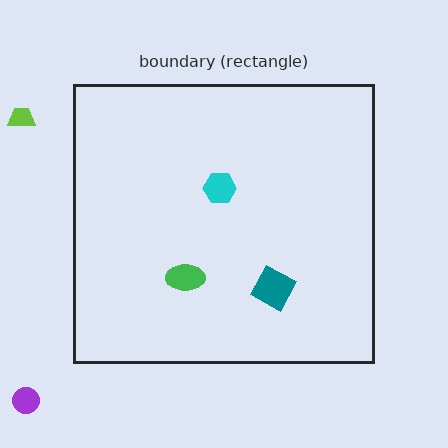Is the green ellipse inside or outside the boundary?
Inside.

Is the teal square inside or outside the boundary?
Inside.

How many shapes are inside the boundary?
3 inside, 2 outside.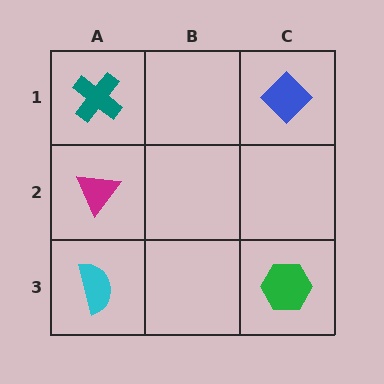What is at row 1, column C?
A blue diamond.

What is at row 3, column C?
A green hexagon.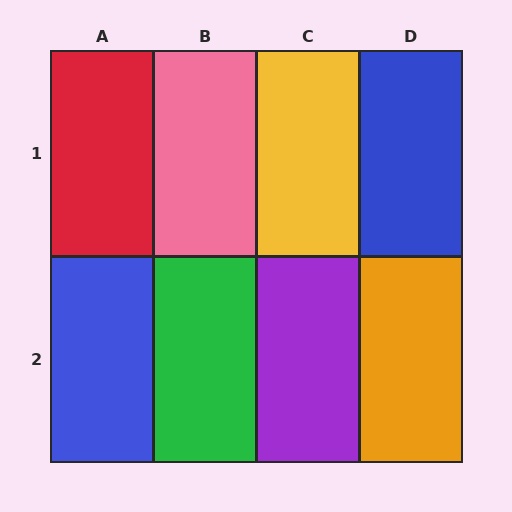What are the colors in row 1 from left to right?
Red, pink, yellow, blue.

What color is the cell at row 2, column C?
Purple.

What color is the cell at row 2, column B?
Green.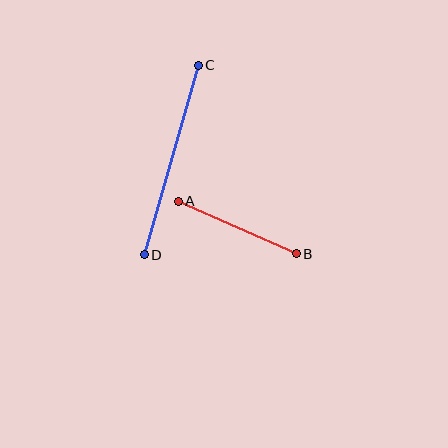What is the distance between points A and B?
The distance is approximately 129 pixels.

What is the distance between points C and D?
The distance is approximately 197 pixels.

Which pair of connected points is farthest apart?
Points C and D are farthest apart.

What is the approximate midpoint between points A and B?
The midpoint is at approximately (237, 227) pixels.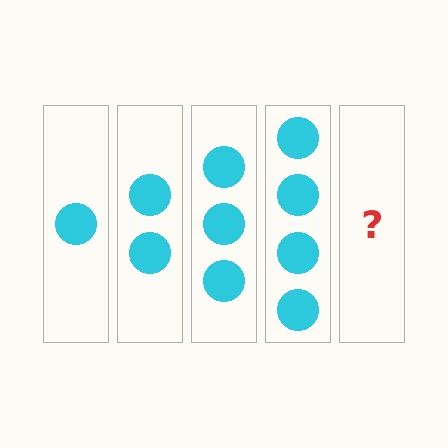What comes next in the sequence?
The next element should be 5 circles.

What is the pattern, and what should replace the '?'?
The pattern is that each step adds one more circle. The '?' should be 5 circles.